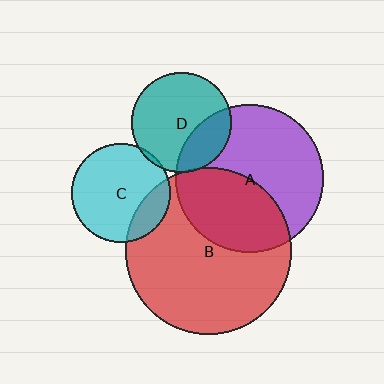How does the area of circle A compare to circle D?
Approximately 2.2 times.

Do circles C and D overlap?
Yes.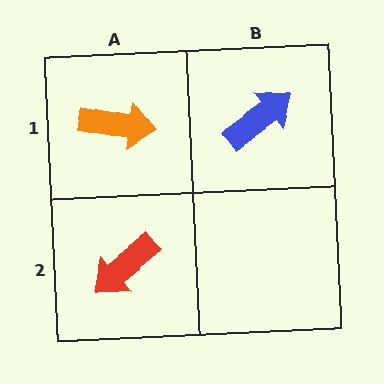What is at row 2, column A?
A red arrow.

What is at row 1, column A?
An orange arrow.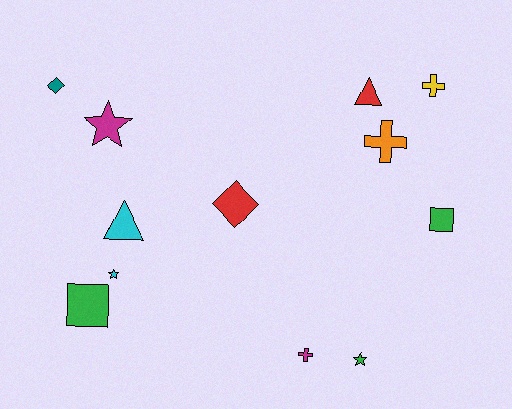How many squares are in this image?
There are 2 squares.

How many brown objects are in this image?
There are no brown objects.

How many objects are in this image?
There are 12 objects.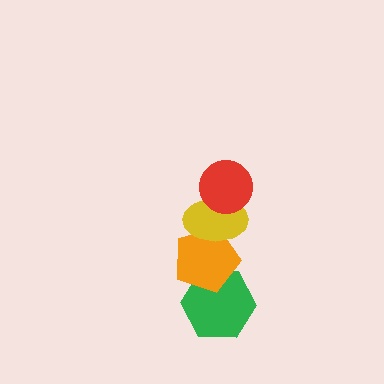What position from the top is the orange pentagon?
The orange pentagon is 3rd from the top.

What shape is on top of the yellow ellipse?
The red circle is on top of the yellow ellipse.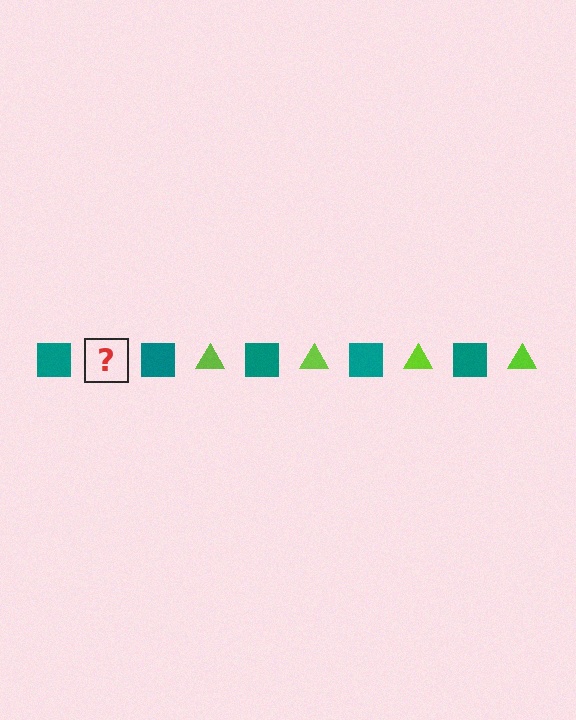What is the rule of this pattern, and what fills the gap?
The rule is that the pattern alternates between teal square and lime triangle. The gap should be filled with a lime triangle.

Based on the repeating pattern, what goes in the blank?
The blank should be a lime triangle.